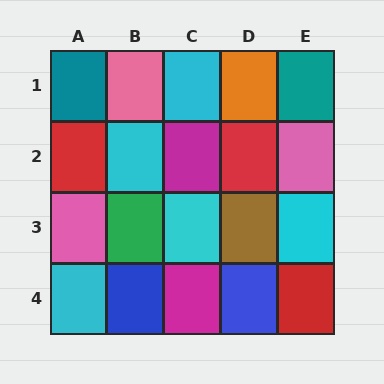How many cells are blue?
2 cells are blue.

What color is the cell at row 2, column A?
Red.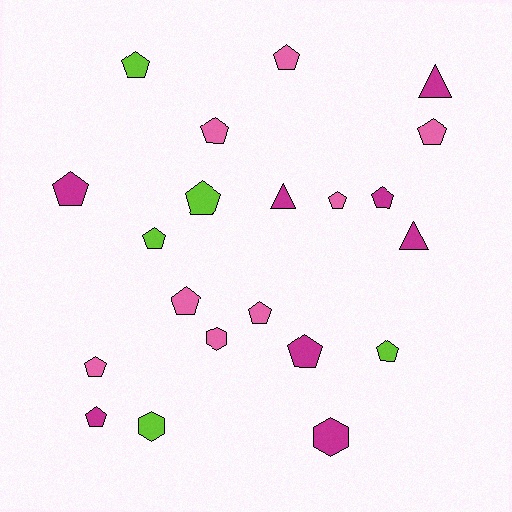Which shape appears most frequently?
Pentagon, with 15 objects.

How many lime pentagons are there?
There are 4 lime pentagons.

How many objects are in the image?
There are 21 objects.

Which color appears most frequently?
Pink, with 8 objects.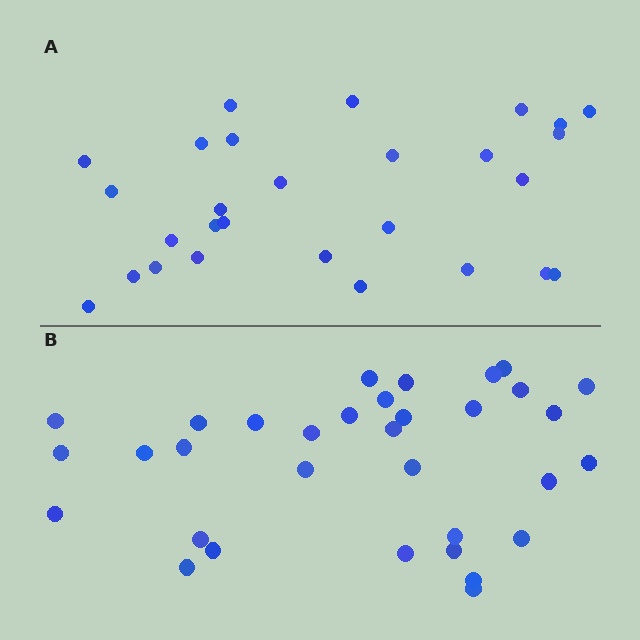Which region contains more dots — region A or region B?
Region B (the bottom region) has more dots.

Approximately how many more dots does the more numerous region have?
Region B has about 5 more dots than region A.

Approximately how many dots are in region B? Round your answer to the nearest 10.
About 30 dots. (The exact count is 33, which rounds to 30.)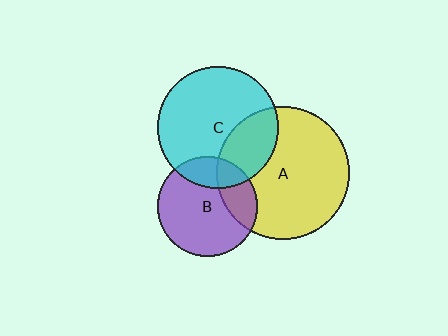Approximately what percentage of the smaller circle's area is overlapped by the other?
Approximately 20%.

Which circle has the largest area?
Circle A (yellow).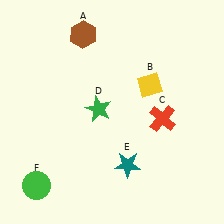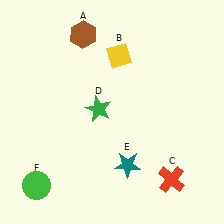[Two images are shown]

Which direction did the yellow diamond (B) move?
The yellow diamond (B) moved left.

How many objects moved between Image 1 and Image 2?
2 objects moved between the two images.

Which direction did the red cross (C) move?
The red cross (C) moved down.